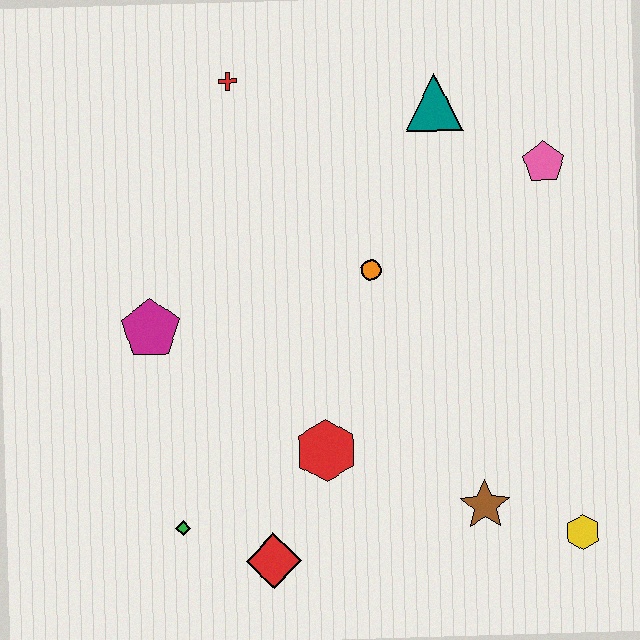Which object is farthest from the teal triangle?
The green diamond is farthest from the teal triangle.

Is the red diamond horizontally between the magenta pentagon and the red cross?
No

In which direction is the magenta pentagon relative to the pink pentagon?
The magenta pentagon is to the left of the pink pentagon.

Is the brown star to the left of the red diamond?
No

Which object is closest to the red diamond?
The green diamond is closest to the red diamond.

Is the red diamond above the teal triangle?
No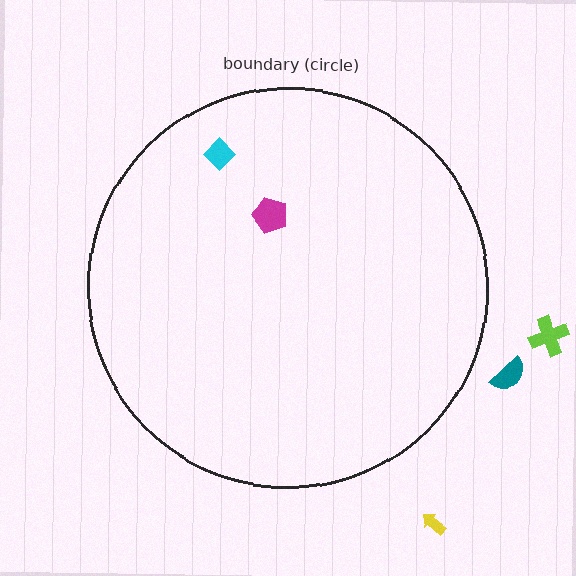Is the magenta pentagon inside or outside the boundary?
Inside.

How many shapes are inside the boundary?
2 inside, 3 outside.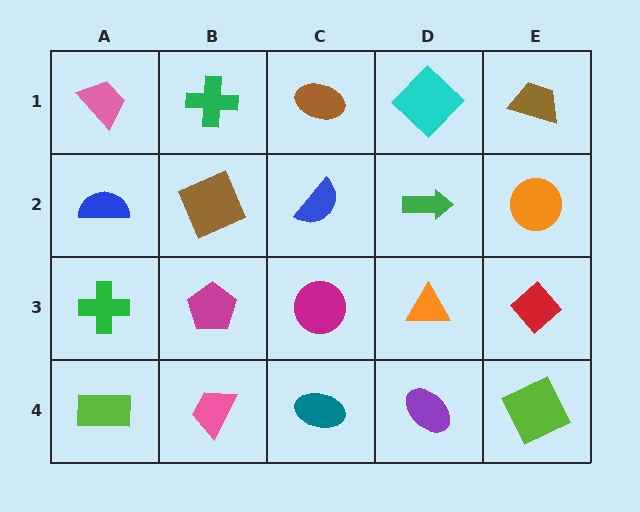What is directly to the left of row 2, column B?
A blue semicircle.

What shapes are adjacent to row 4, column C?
A magenta circle (row 3, column C), a pink trapezoid (row 4, column B), a purple ellipse (row 4, column D).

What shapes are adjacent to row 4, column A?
A green cross (row 3, column A), a pink trapezoid (row 4, column B).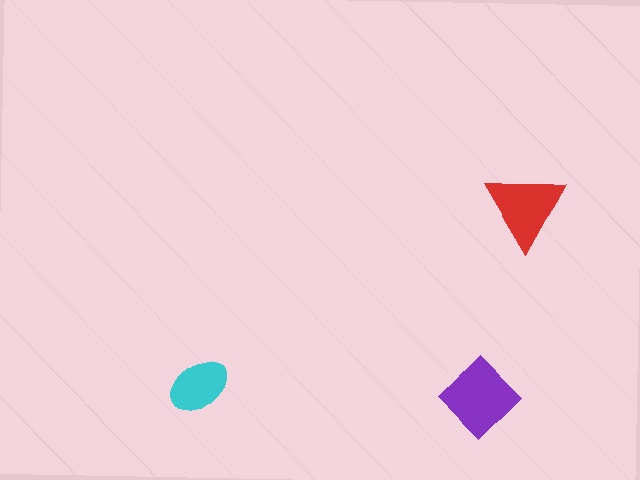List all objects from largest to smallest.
The purple diamond, the red triangle, the cyan ellipse.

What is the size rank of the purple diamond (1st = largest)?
1st.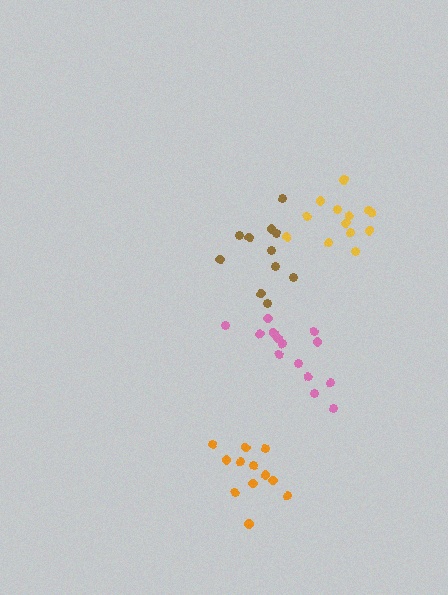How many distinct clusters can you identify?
There are 4 distinct clusters.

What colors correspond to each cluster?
The clusters are colored: yellow, brown, pink, orange.